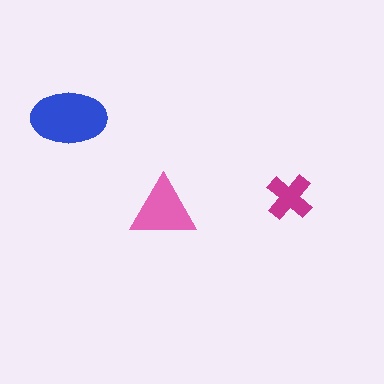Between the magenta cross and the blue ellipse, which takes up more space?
The blue ellipse.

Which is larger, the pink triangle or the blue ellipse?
The blue ellipse.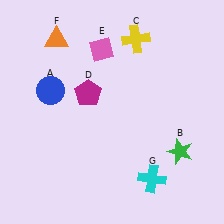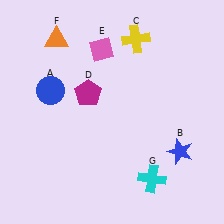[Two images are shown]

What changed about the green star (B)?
In Image 1, B is green. In Image 2, it changed to blue.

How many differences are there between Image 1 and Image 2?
There is 1 difference between the two images.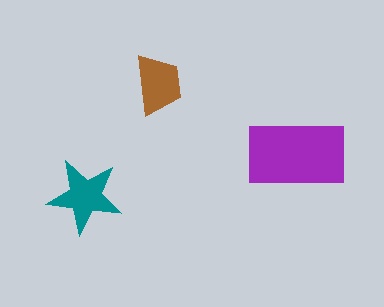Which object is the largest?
The purple rectangle.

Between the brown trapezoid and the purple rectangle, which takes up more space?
The purple rectangle.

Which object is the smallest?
The brown trapezoid.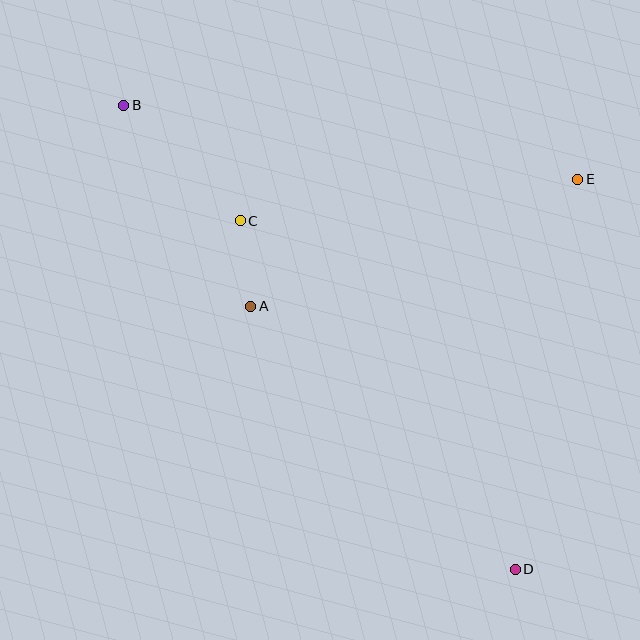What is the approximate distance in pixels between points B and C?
The distance between B and C is approximately 164 pixels.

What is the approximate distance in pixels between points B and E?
The distance between B and E is approximately 460 pixels.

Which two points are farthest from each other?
Points B and D are farthest from each other.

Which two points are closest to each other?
Points A and C are closest to each other.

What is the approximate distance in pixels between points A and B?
The distance between A and B is approximately 238 pixels.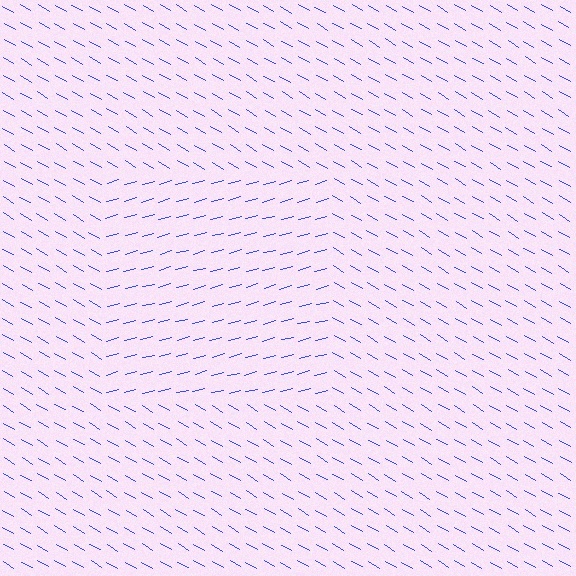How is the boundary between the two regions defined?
The boundary is defined purely by a change in line orientation (approximately 45 degrees difference). All lines are the same color and thickness.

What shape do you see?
I see a rectangle.